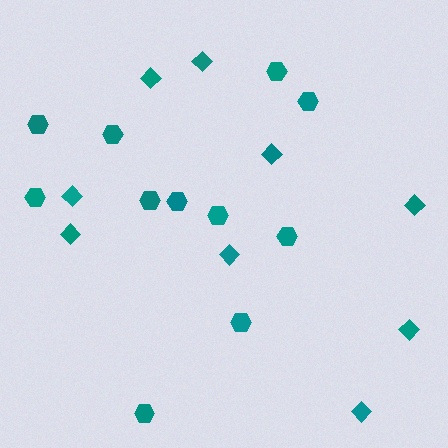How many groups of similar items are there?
There are 2 groups: one group of hexagons (11) and one group of diamonds (9).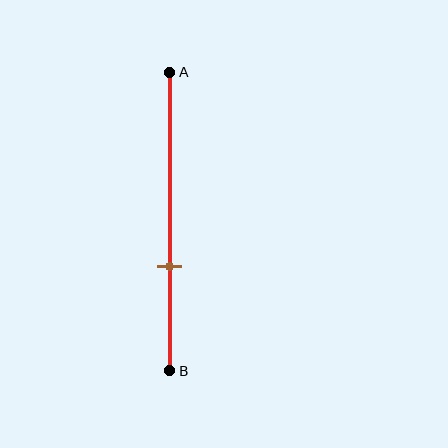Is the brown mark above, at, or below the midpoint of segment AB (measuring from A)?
The brown mark is below the midpoint of segment AB.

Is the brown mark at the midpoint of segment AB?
No, the mark is at about 65% from A, not at the 50% midpoint.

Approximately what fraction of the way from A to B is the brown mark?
The brown mark is approximately 65% of the way from A to B.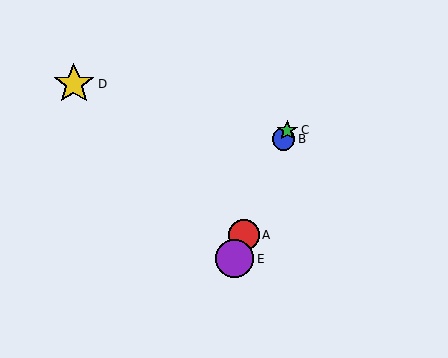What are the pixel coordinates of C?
Object C is at (287, 130).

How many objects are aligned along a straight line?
4 objects (A, B, C, E) are aligned along a straight line.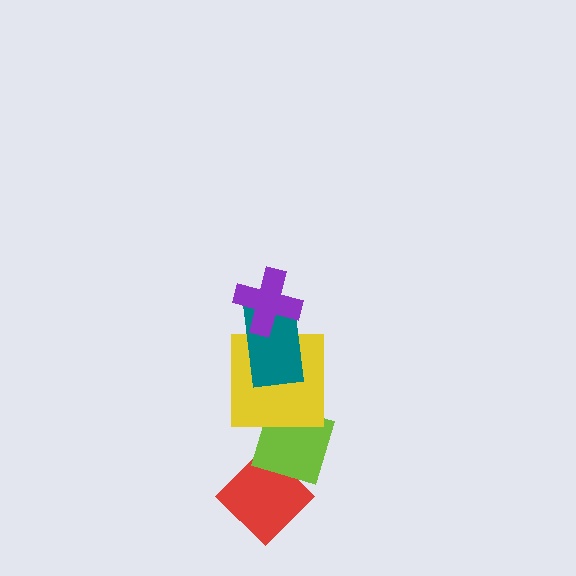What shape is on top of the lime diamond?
The yellow square is on top of the lime diamond.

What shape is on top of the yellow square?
The teal rectangle is on top of the yellow square.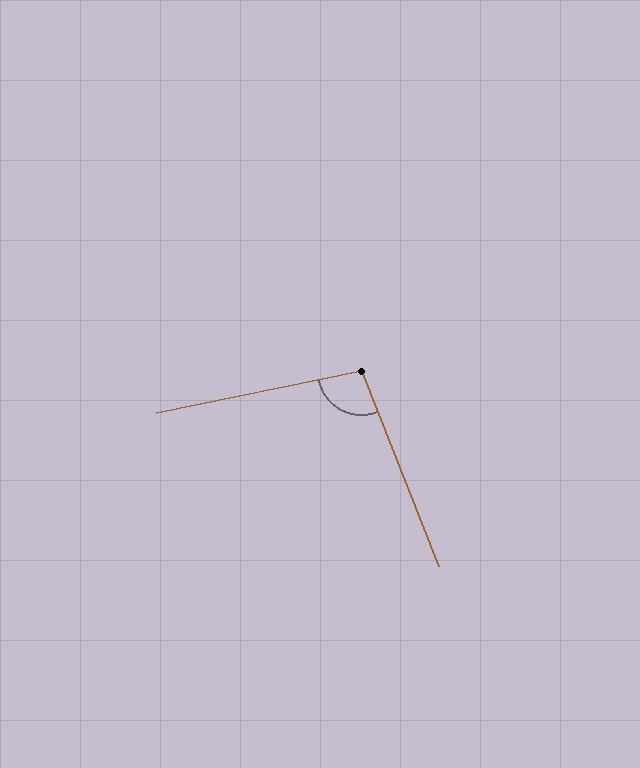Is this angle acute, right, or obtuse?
It is obtuse.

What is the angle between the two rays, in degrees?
Approximately 100 degrees.